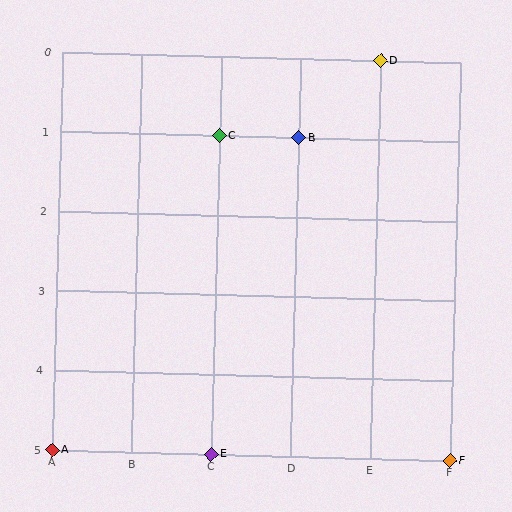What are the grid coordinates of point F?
Point F is at grid coordinates (F, 5).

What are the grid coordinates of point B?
Point B is at grid coordinates (D, 1).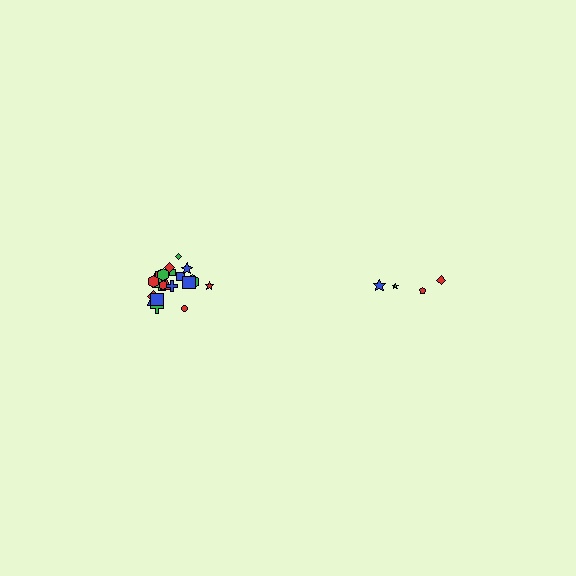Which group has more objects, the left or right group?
The left group.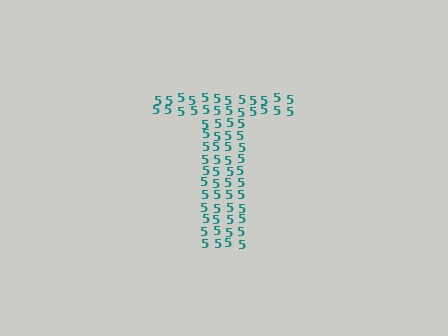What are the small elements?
The small elements are digit 5's.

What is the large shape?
The large shape is the letter T.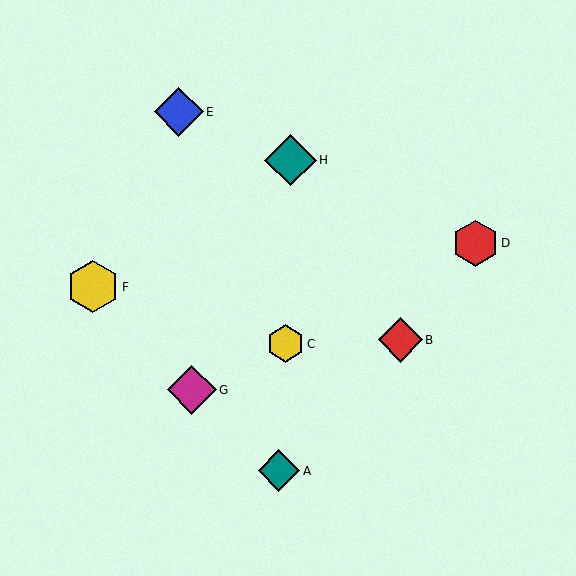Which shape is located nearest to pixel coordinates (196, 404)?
The magenta diamond (labeled G) at (192, 390) is nearest to that location.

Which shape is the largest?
The yellow hexagon (labeled F) is the largest.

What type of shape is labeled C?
Shape C is a yellow hexagon.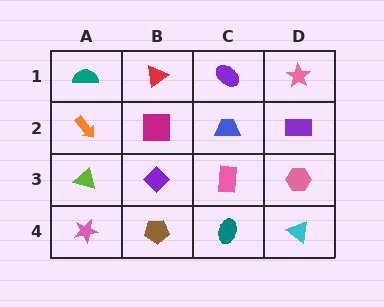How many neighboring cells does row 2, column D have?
3.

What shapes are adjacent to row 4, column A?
A lime triangle (row 3, column A), a brown pentagon (row 4, column B).